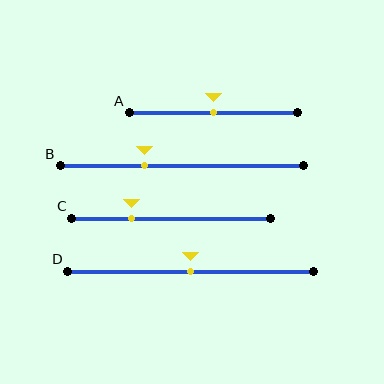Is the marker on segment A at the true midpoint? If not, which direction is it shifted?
Yes, the marker on segment A is at the true midpoint.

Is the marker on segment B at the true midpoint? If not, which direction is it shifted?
No, the marker on segment B is shifted to the left by about 15% of the segment length.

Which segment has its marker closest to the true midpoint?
Segment A has its marker closest to the true midpoint.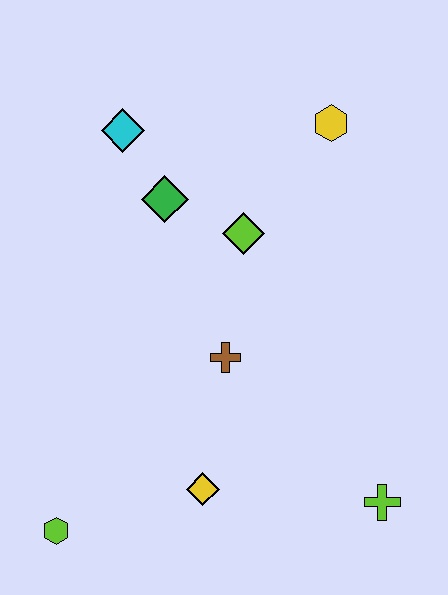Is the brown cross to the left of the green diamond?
No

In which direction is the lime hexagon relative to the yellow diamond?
The lime hexagon is to the left of the yellow diamond.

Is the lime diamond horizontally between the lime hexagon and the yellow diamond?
No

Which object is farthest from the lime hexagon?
The yellow hexagon is farthest from the lime hexagon.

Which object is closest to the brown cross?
The lime diamond is closest to the brown cross.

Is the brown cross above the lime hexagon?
Yes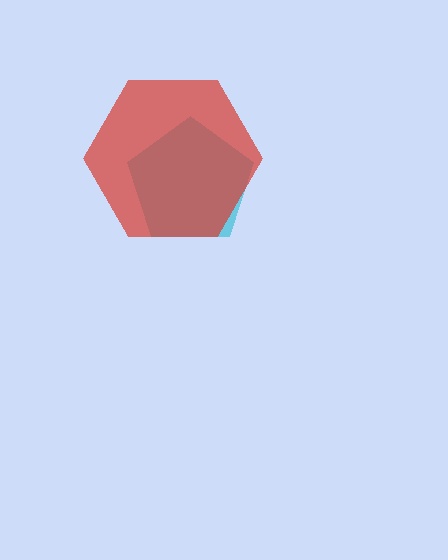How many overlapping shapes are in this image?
There are 2 overlapping shapes in the image.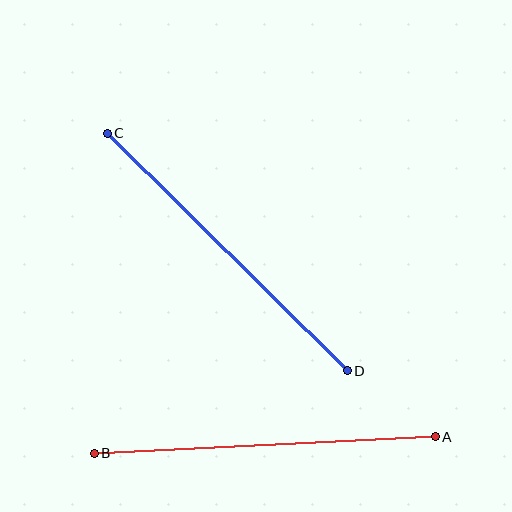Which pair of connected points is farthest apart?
Points A and B are farthest apart.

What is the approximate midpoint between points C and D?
The midpoint is at approximately (227, 252) pixels.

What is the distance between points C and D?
The distance is approximately 338 pixels.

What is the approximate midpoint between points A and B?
The midpoint is at approximately (265, 445) pixels.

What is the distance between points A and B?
The distance is approximately 341 pixels.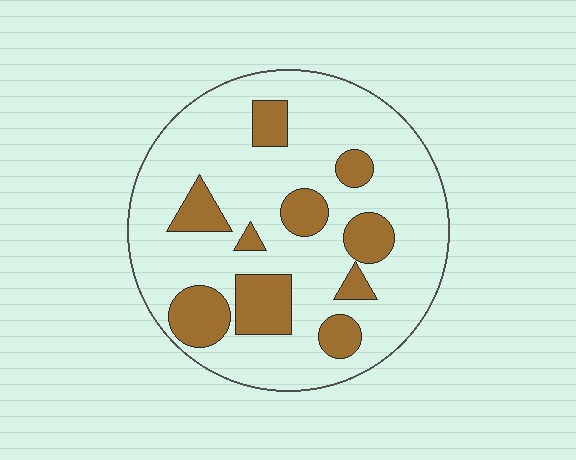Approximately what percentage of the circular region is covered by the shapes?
Approximately 25%.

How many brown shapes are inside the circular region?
10.